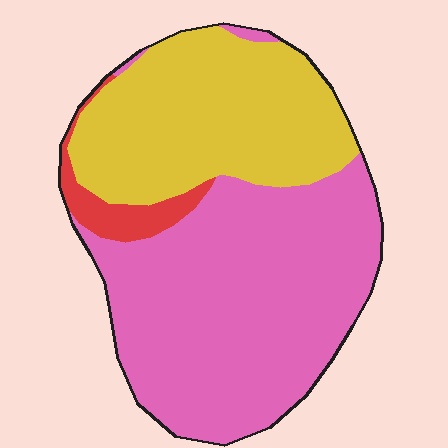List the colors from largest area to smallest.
From largest to smallest: pink, yellow, red.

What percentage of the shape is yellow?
Yellow covers 37% of the shape.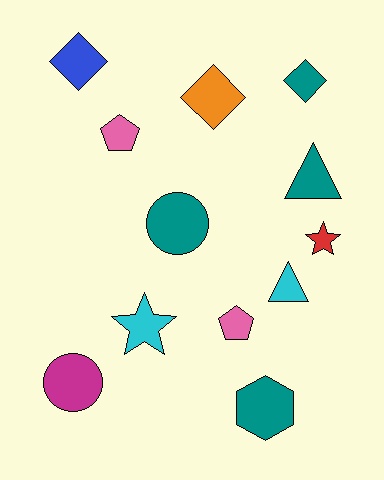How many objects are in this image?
There are 12 objects.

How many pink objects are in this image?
There are 2 pink objects.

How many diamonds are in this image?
There are 3 diamonds.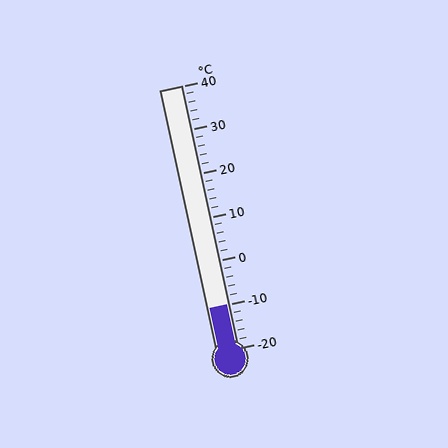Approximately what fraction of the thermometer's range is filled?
The thermometer is filled to approximately 15% of its range.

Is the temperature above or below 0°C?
The temperature is below 0°C.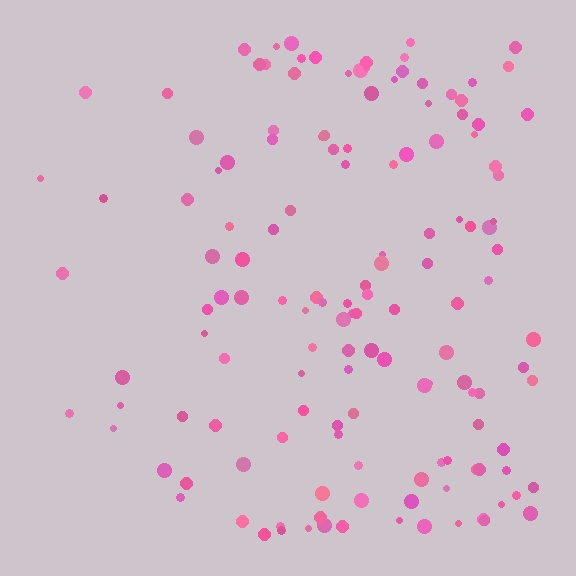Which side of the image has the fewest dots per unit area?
The left.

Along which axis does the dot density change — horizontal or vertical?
Horizontal.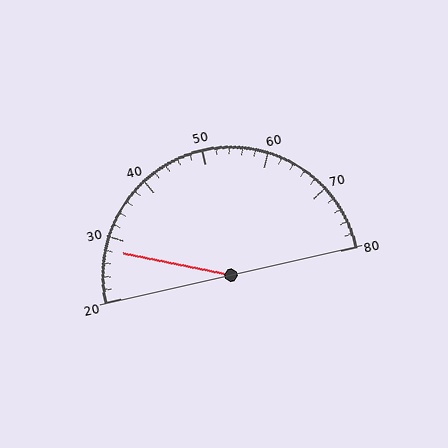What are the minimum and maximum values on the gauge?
The gauge ranges from 20 to 80.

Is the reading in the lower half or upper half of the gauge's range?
The reading is in the lower half of the range (20 to 80).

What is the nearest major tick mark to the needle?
The nearest major tick mark is 30.